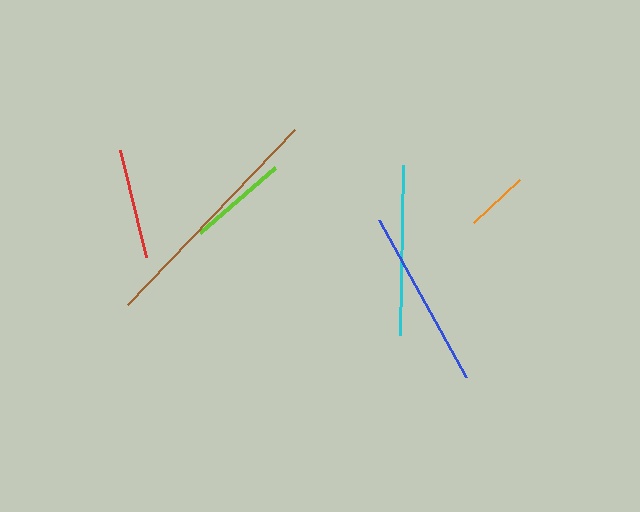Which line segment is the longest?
The brown line is the longest at approximately 242 pixels.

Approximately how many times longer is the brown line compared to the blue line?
The brown line is approximately 1.3 times the length of the blue line.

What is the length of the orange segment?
The orange segment is approximately 64 pixels long.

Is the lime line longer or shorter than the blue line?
The blue line is longer than the lime line.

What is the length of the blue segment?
The blue segment is approximately 179 pixels long.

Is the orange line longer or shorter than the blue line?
The blue line is longer than the orange line.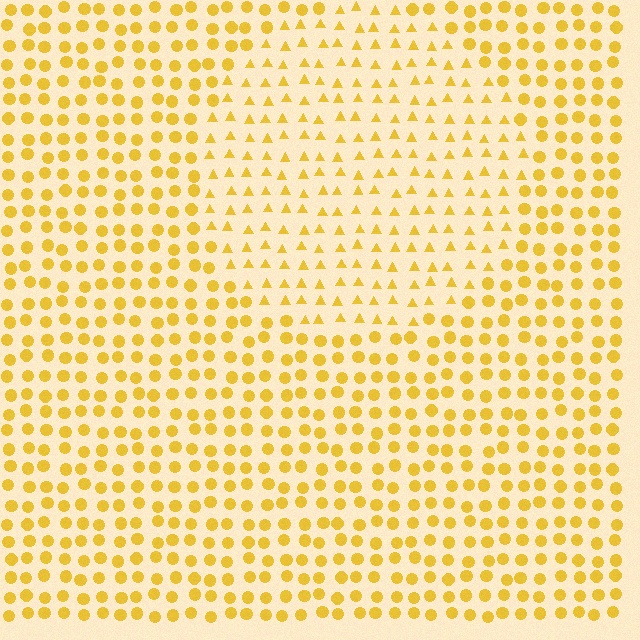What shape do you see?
I see a circle.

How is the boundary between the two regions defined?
The boundary is defined by a change in element shape: triangles inside vs. circles outside. All elements share the same color and spacing.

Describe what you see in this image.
The image is filled with small yellow elements arranged in a uniform grid. A circle-shaped region contains triangles, while the surrounding area contains circles. The boundary is defined purely by the change in element shape.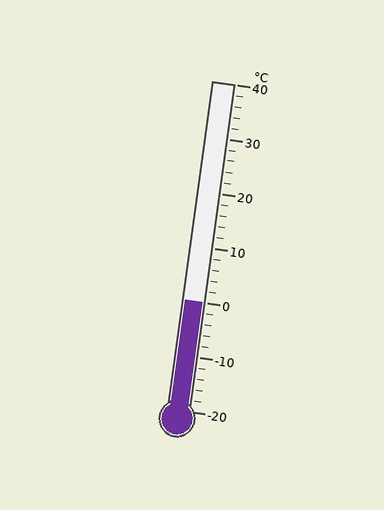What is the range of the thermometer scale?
The thermometer scale ranges from -20°C to 40°C.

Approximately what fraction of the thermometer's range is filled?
The thermometer is filled to approximately 35% of its range.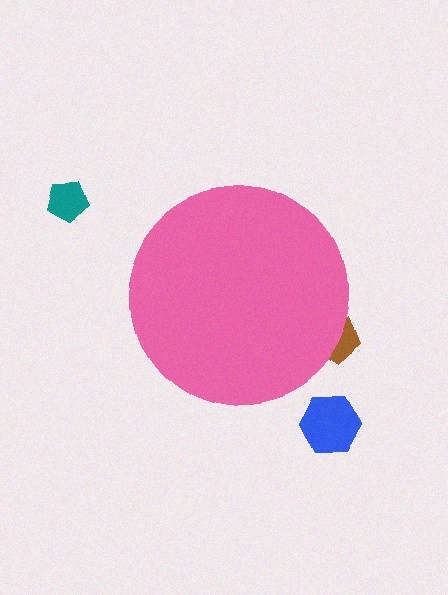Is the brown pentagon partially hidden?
Yes, the brown pentagon is partially hidden behind the pink circle.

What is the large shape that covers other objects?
A pink circle.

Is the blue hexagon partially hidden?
No, the blue hexagon is fully visible.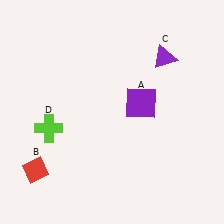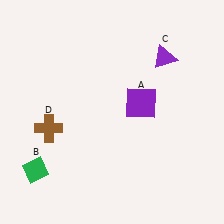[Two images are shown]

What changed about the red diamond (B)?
In Image 1, B is red. In Image 2, it changed to green.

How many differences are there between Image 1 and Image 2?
There are 2 differences between the two images.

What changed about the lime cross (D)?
In Image 1, D is lime. In Image 2, it changed to brown.